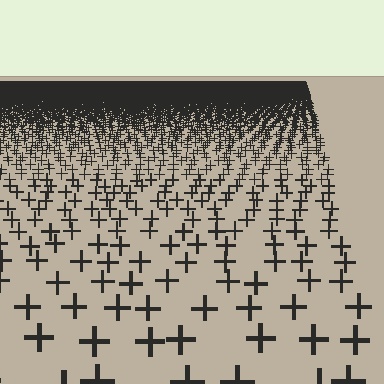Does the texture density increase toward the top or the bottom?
Density increases toward the top.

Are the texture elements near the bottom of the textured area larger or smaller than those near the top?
Larger. Near the bottom, elements are closer to the viewer and appear at a bigger on-screen size.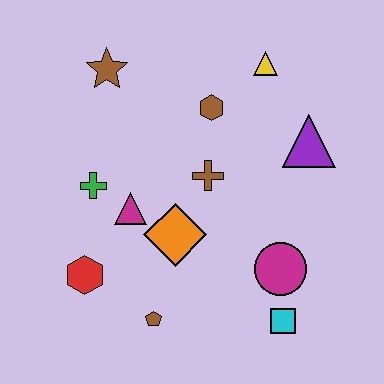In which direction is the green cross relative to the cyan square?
The green cross is to the left of the cyan square.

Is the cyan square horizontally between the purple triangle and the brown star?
Yes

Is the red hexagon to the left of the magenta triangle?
Yes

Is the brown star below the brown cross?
No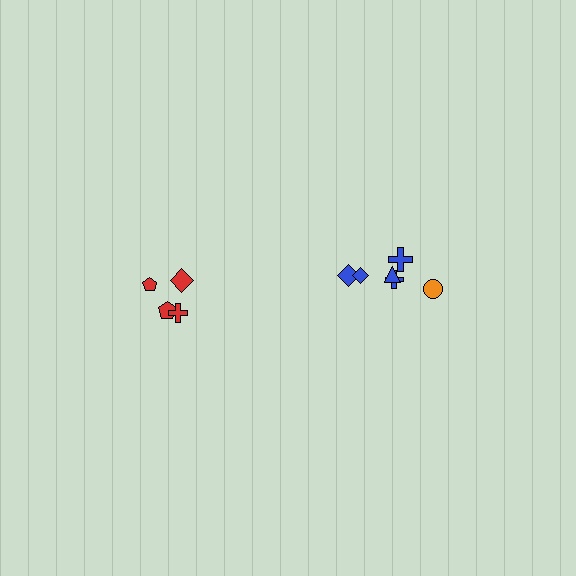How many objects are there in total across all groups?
There are 10 objects.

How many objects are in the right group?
There are 6 objects.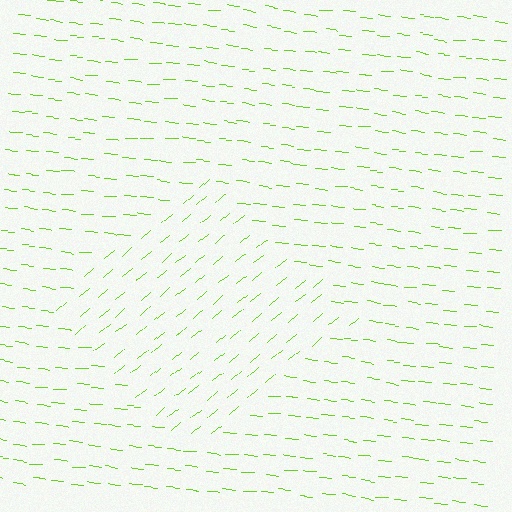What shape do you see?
I see a diamond.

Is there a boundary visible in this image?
Yes, there is a texture boundary formed by a change in line orientation.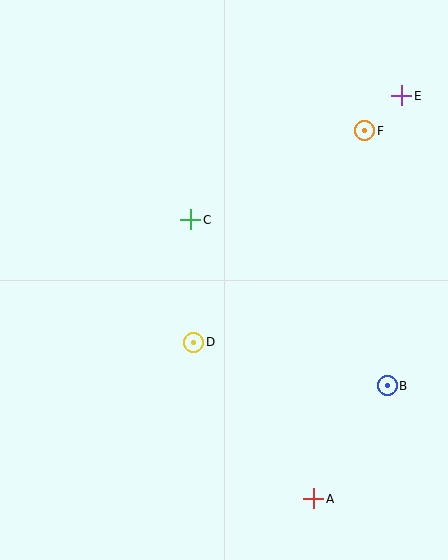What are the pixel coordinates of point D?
Point D is at (194, 342).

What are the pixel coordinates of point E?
Point E is at (402, 96).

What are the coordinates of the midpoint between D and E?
The midpoint between D and E is at (298, 219).